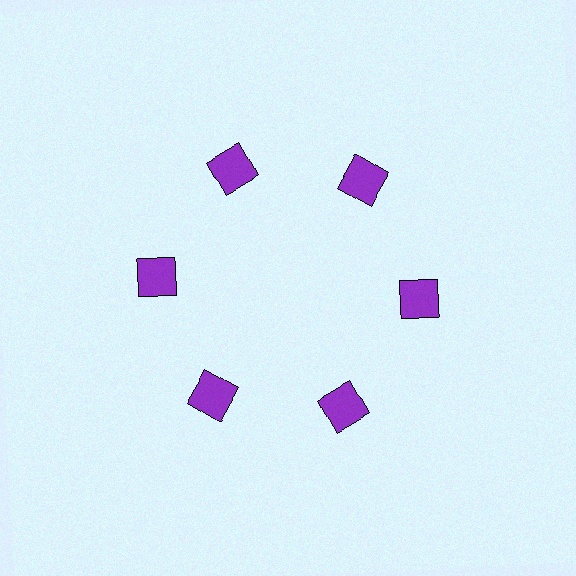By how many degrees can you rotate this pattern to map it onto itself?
The pattern maps onto itself every 60 degrees of rotation.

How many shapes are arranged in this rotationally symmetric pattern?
There are 6 shapes, arranged in 6 groups of 1.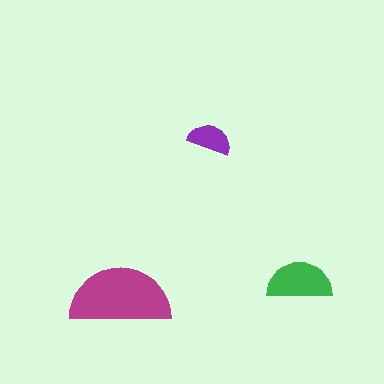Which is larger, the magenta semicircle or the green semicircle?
The magenta one.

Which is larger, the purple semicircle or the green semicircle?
The green one.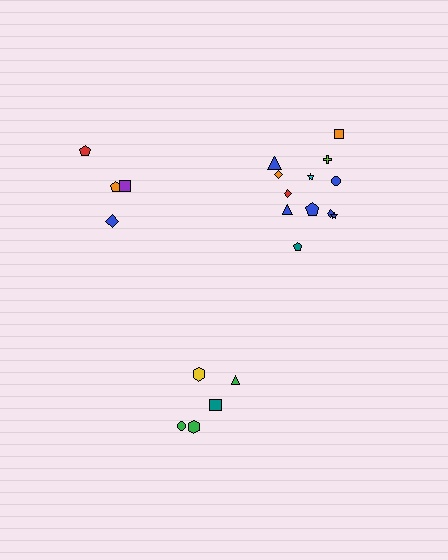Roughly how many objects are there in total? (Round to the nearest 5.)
Roughly 20 objects in total.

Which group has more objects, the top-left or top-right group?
The top-right group.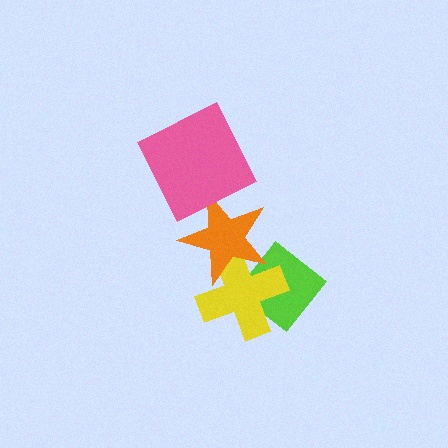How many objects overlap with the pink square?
1 object overlaps with the pink square.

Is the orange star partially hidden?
Yes, it is partially covered by another shape.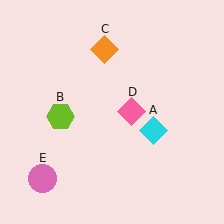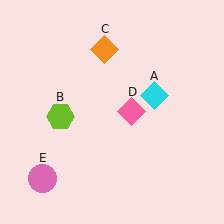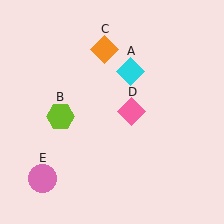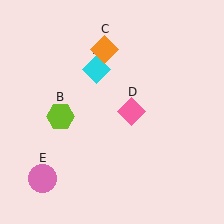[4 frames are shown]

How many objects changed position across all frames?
1 object changed position: cyan diamond (object A).